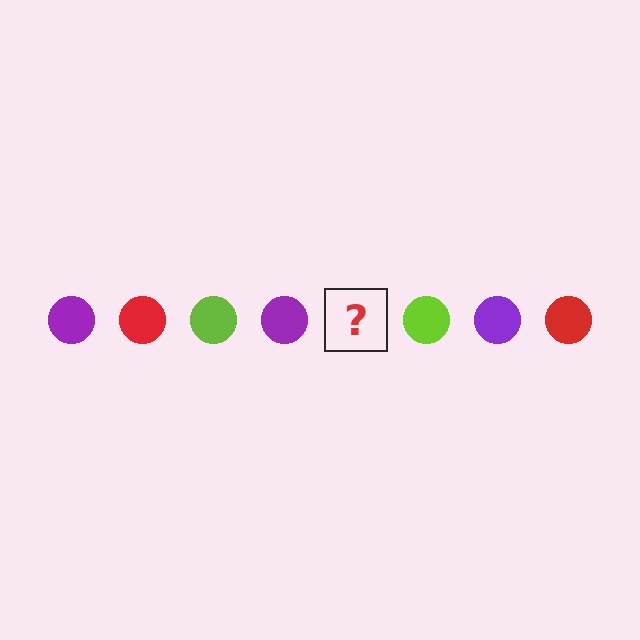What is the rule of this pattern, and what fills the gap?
The rule is that the pattern cycles through purple, red, lime circles. The gap should be filled with a red circle.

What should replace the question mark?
The question mark should be replaced with a red circle.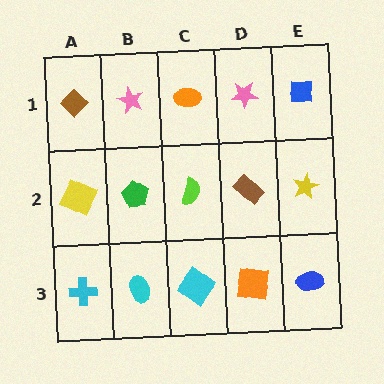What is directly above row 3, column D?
A brown rectangle.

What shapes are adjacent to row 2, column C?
An orange ellipse (row 1, column C), a cyan diamond (row 3, column C), a green pentagon (row 2, column B), a brown rectangle (row 2, column D).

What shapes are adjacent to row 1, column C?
A lime semicircle (row 2, column C), a pink star (row 1, column B), a pink star (row 1, column D).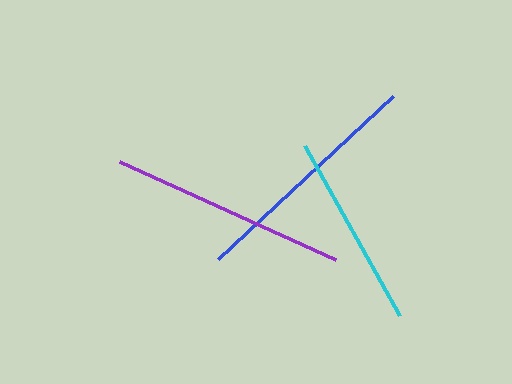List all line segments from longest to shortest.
From longest to shortest: blue, purple, cyan.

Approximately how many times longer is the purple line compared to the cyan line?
The purple line is approximately 1.2 times the length of the cyan line.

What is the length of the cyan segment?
The cyan segment is approximately 194 pixels long.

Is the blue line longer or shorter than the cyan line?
The blue line is longer than the cyan line.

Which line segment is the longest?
The blue line is the longest at approximately 239 pixels.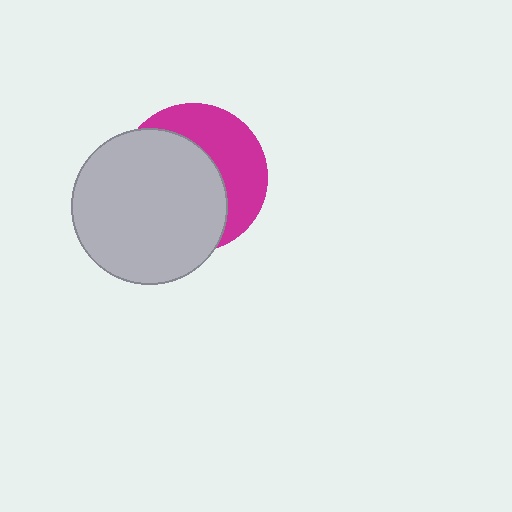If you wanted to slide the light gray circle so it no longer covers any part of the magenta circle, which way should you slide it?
Slide it toward the lower-left — that is the most direct way to separate the two shapes.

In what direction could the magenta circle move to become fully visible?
The magenta circle could move toward the upper-right. That would shift it out from behind the light gray circle entirely.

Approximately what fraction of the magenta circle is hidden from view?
Roughly 60% of the magenta circle is hidden behind the light gray circle.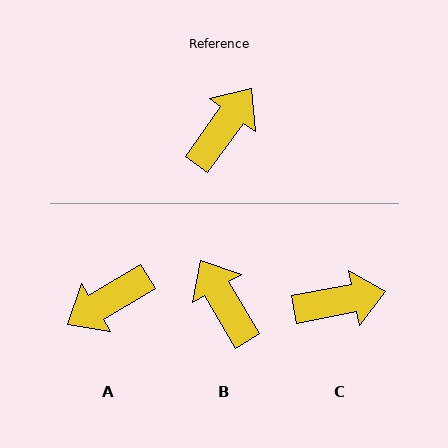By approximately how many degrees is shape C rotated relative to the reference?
Approximately 43 degrees clockwise.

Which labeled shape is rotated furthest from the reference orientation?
A, about 157 degrees away.